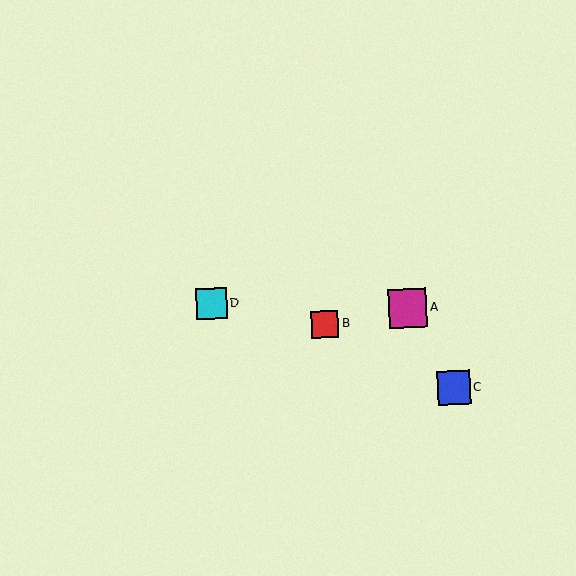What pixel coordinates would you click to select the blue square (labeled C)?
Click at (454, 388) to select the blue square C.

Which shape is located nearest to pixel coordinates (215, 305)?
The cyan square (labeled D) at (212, 303) is nearest to that location.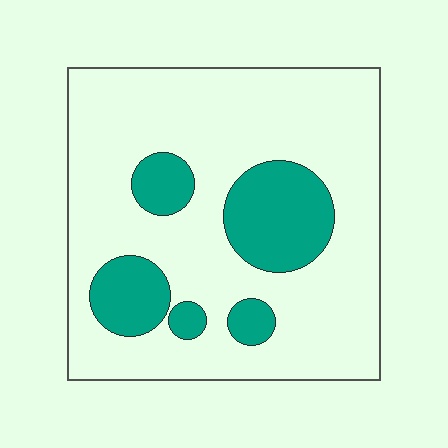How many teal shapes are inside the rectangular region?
5.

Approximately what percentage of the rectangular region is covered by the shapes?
Approximately 20%.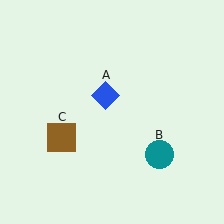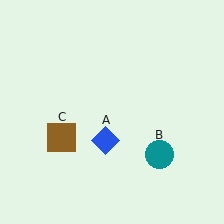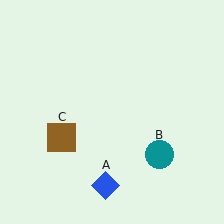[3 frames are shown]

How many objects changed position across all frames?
1 object changed position: blue diamond (object A).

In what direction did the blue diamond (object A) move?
The blue diamond (object A) moved down.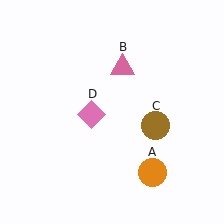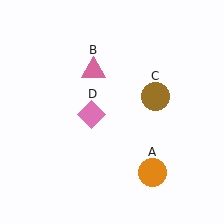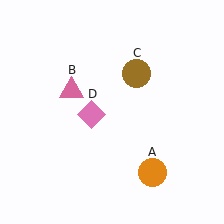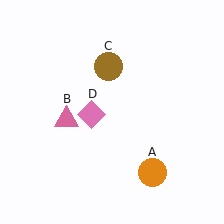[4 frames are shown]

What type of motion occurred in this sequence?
The pink triangle (object B), brown circle (object C) rotated counterclockwise around the center of the scene.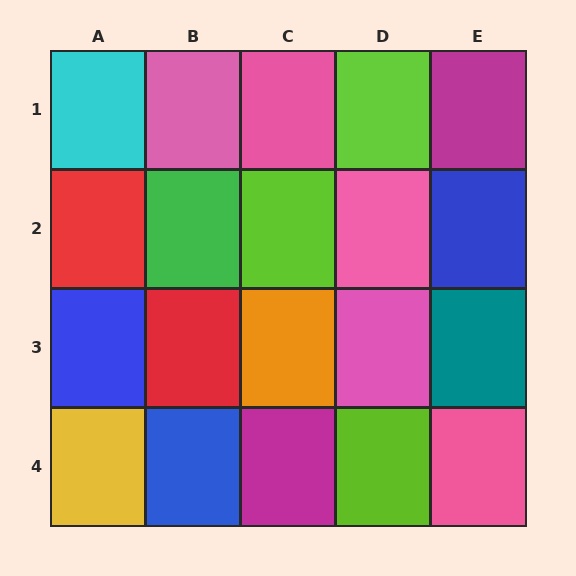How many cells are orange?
1 cell is orange.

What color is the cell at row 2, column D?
Pink.